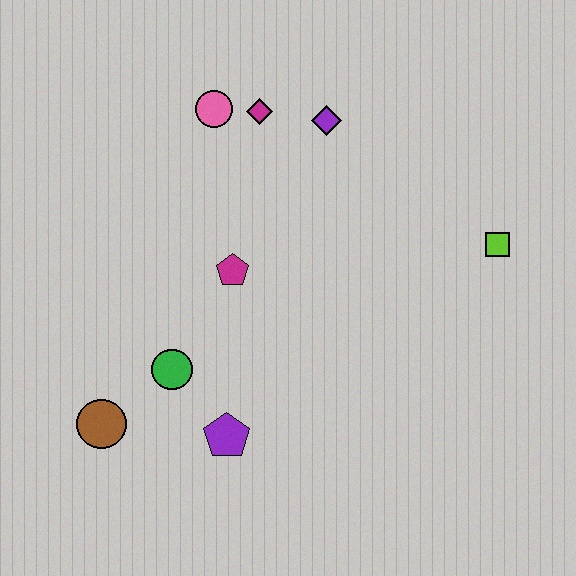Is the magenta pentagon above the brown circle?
Yes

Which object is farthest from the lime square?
The brown circle is farthest from the lime square.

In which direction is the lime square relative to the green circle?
The lime square is to the right of the green circle.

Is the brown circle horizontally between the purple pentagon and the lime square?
No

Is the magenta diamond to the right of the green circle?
Yes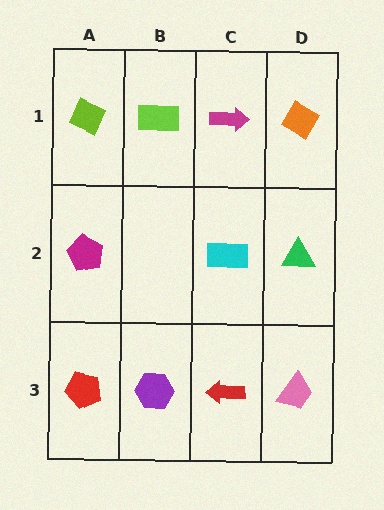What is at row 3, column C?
A red arrow.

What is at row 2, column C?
A cyan rectangle.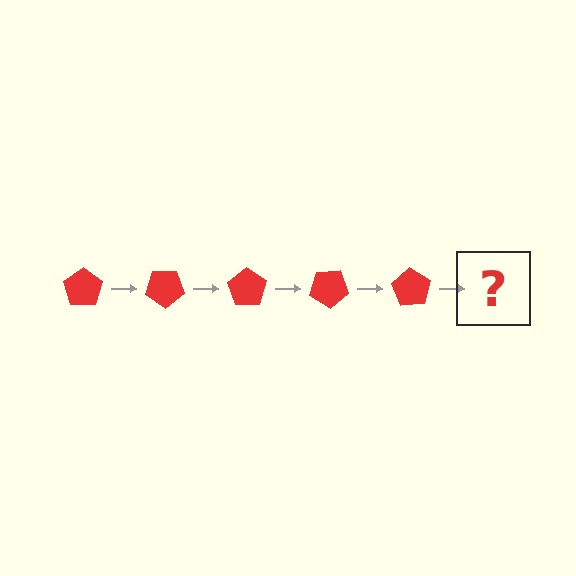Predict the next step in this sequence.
The next step is a red pentagon rotated 175 degrees.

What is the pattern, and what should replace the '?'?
The pattern is that the pentagon rotates 35 degrees each step. The '?' should be a red pentagon rotated 175 degrees.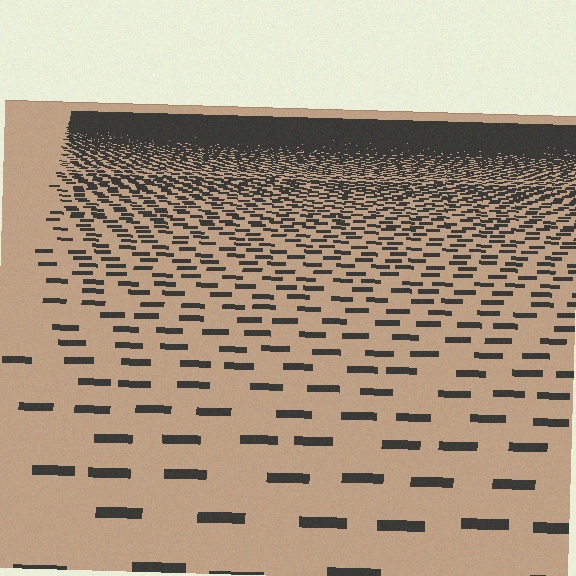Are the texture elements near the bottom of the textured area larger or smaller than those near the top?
Larger. Near the bottom, elements are closer to the viewer and appear at a bigger on-screen size.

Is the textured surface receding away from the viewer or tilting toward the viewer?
The surface is receding away from the viewer. Texture elements get smaller and denser toward the top.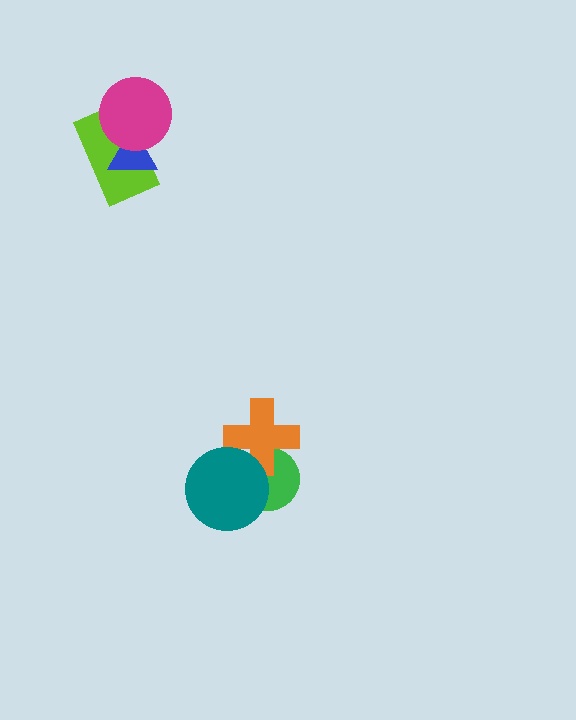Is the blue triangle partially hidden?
Yes, it is partially covered by another shape.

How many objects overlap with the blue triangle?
2 objects overlap with the blue triangle.